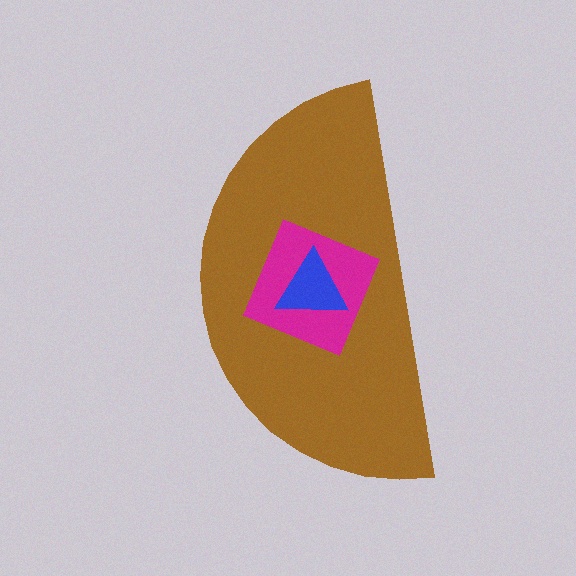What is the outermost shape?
The brown semicircle.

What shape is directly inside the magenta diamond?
The blue triangle.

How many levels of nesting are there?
3.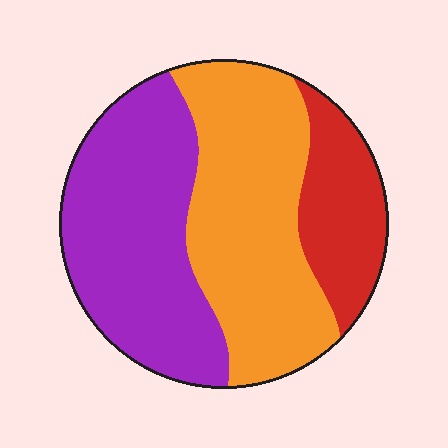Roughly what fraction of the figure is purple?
Purple covers around 40% of the figure.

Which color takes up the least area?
Red, at roughly 20%.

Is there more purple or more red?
Purple.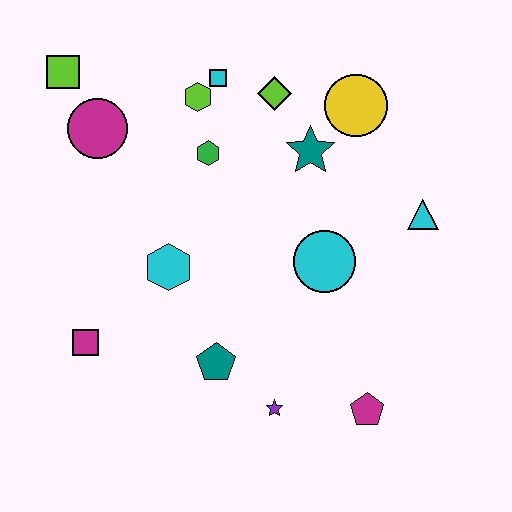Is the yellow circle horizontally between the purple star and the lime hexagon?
No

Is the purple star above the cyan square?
No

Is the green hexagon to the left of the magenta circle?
No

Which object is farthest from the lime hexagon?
The magenta pentagon is farthest from the lime hexagon.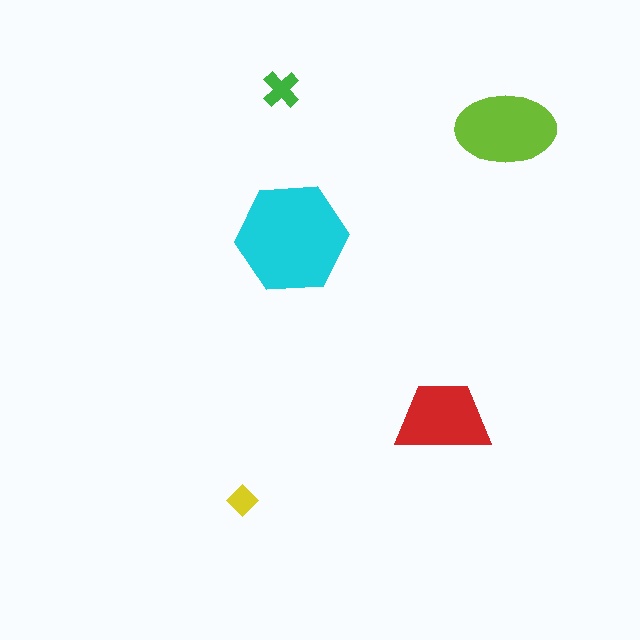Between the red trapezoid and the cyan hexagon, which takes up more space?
The cyan hexagon.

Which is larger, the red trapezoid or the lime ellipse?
The lime ellipse.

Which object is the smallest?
The yellow diamond.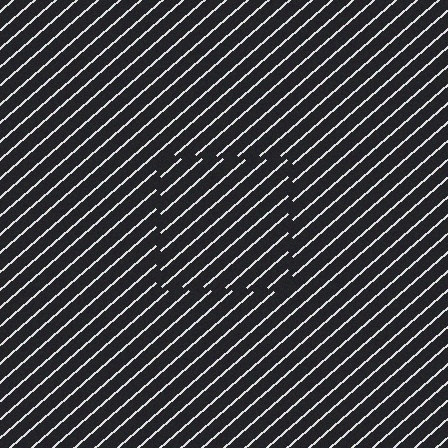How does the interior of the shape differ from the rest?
The interior of the shape contains the same grating, shifted by half a period — the contour is defined by the phase discontinuity where line-ends from the inner and outer gratings abut.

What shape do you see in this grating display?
An illusory square. The interior of the shape contains the same grating, shifted by half a period — the contour is defined by the phase discontinuity where line-ends from the inner and outer gratings abut.